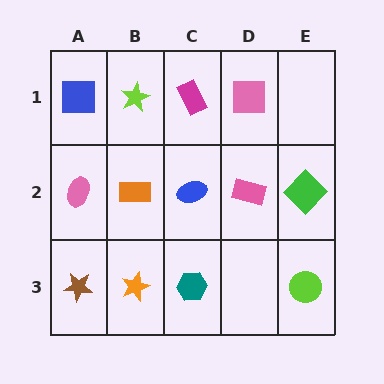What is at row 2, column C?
A blue ellipse.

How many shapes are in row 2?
5 shapes.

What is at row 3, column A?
A brown star.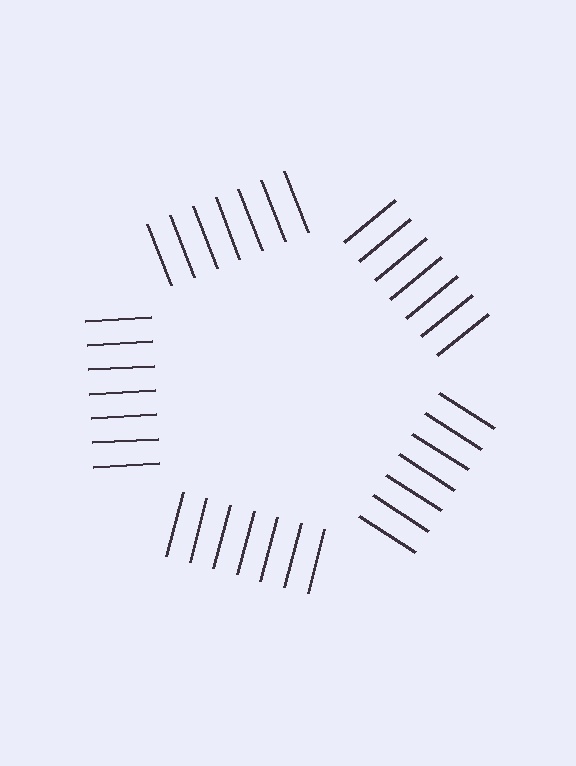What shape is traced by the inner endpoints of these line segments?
An illusory pentagon — the line segments terminate on its edges but no continuous stroke is drawn.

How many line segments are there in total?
35 — 7 along each of the 5 edges.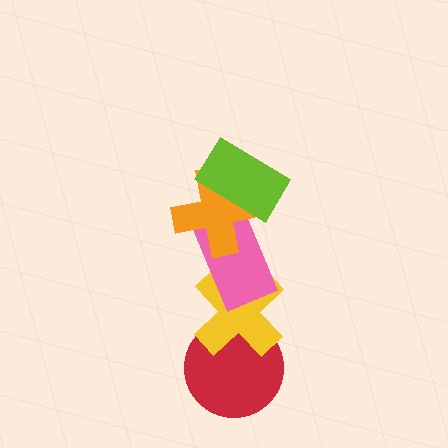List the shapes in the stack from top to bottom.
From top to bottom: the lime rectangle, the orange cross, the pink rectangle, the yellow cross, the red circle.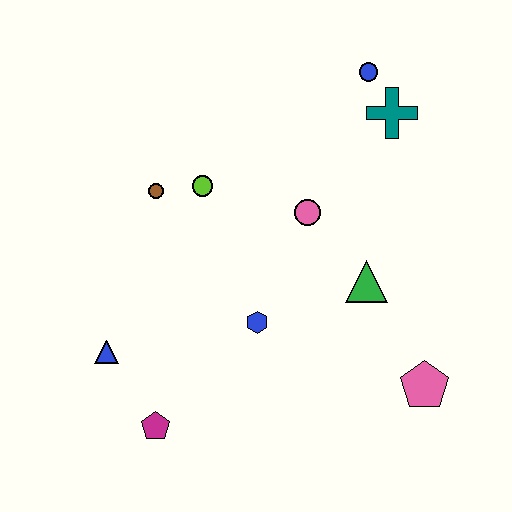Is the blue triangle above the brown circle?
No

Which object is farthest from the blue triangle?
The blue circle is farthest from the blue triangle.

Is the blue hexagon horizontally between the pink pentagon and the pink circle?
No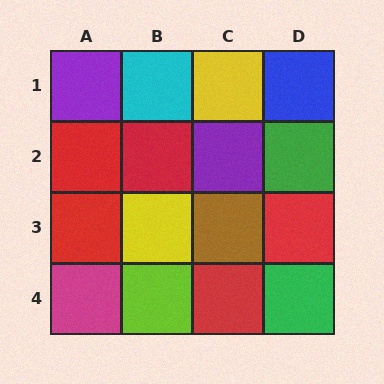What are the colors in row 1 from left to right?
Purple, cyan, yellow, blue.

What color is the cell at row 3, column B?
Yellow.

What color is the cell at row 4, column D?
Green.